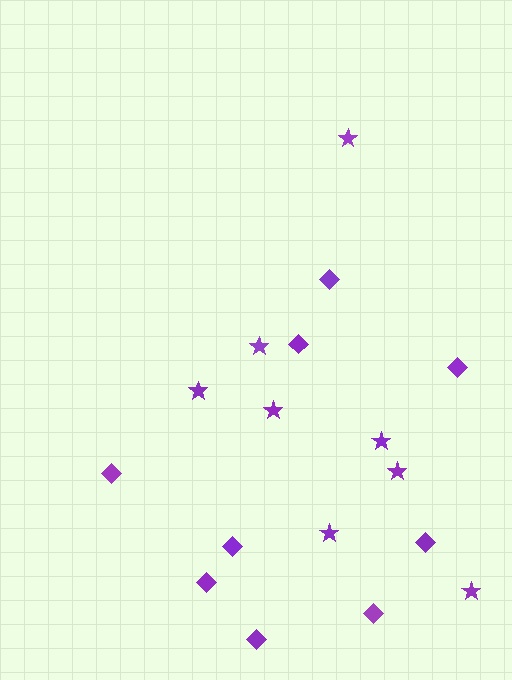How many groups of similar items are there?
There are 2 groups: one group of diamonds (9) and one group of stars (8).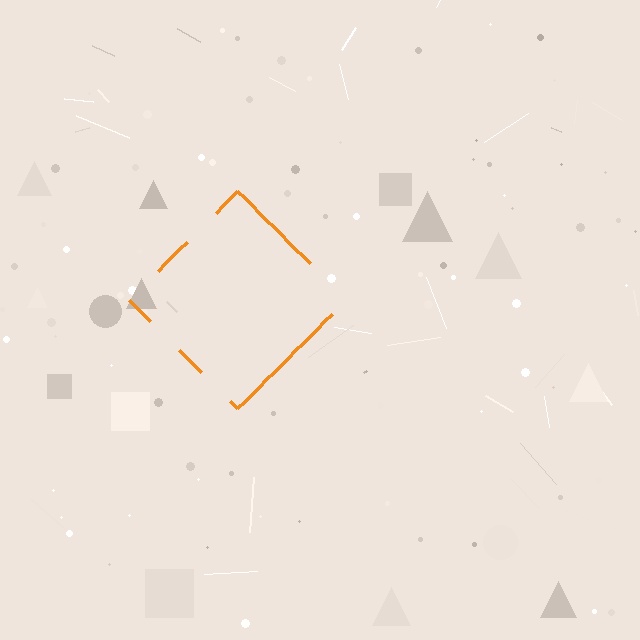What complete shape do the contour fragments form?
The contour fragments form a diamond.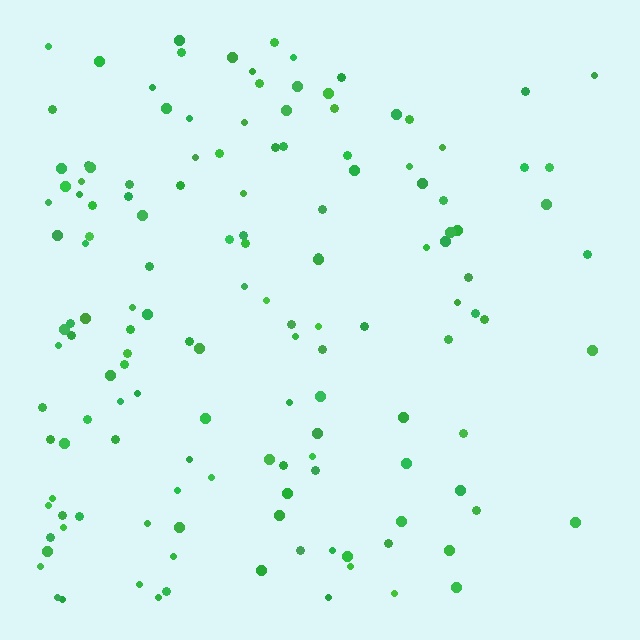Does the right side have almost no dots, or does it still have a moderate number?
Still a moderate number, just noticeably fewer than the left.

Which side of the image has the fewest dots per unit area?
The right.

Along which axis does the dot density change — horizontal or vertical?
Horizontal.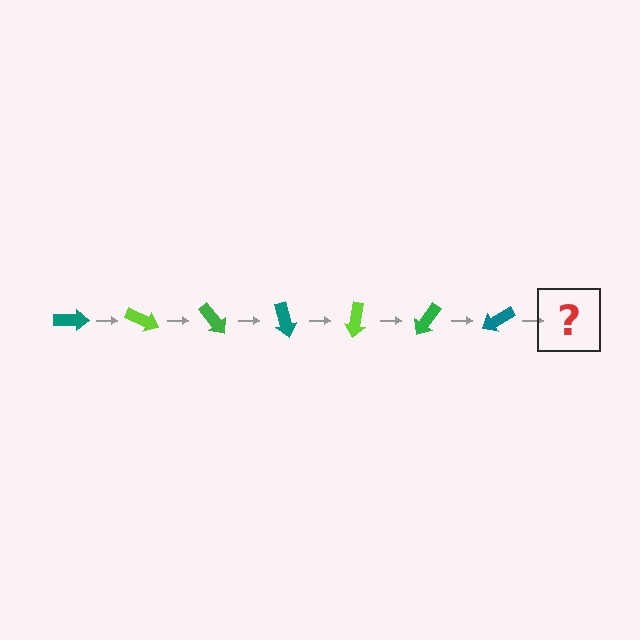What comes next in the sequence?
The next element should be a lime arrow, rotated 175 degrees from the start.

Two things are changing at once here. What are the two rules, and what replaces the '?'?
The two rules are that it rotates 25 degrees each step and the color cycles through teal, lime, and green. The '?' should be a lime arrow, rotated 175 degrees from the start.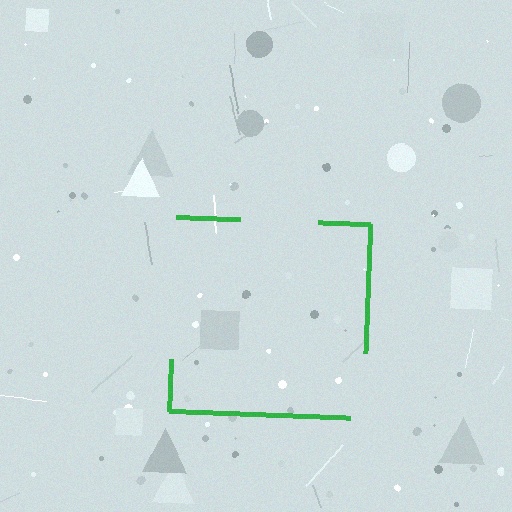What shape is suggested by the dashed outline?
The dashed outline suggests a square.